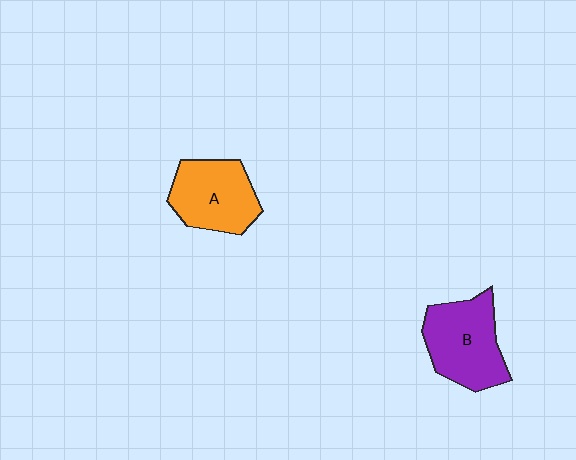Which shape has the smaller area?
Shape A (orange).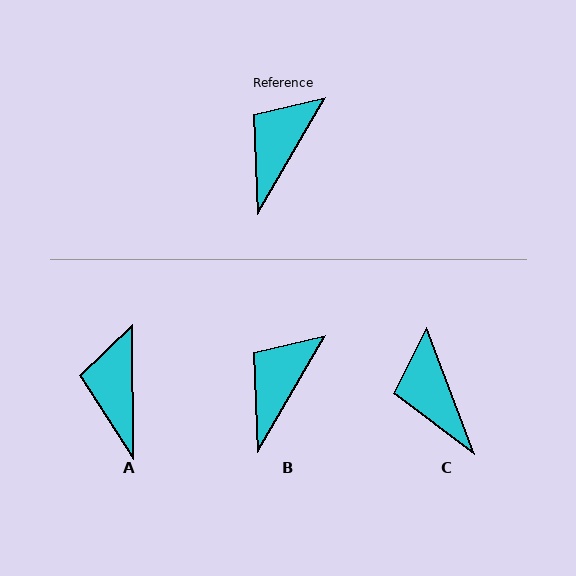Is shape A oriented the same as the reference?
No, it is off by about 30 degrees.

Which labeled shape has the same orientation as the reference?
B.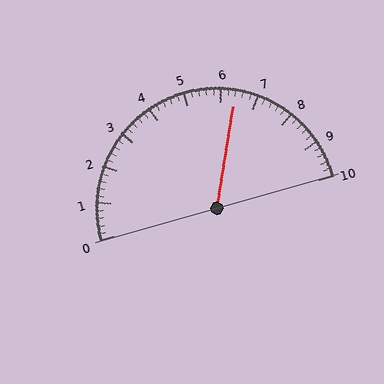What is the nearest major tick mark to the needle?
The nearest major tick mark is 6.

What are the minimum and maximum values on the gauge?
The gauge ranges from 0 to 10.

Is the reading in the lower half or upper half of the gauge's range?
The reading is in the upper half of the range (0 to 10).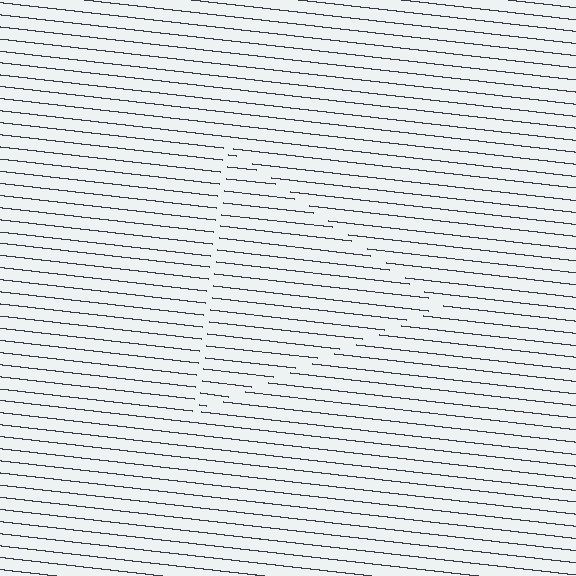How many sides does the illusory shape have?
3 sides — the line-ends trace a triangle.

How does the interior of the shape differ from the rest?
The interior of the shape contains the same grating, shifted by half a period — the contour is defined by the phase discontinuity where line-ends from the inner and outer gratings abut.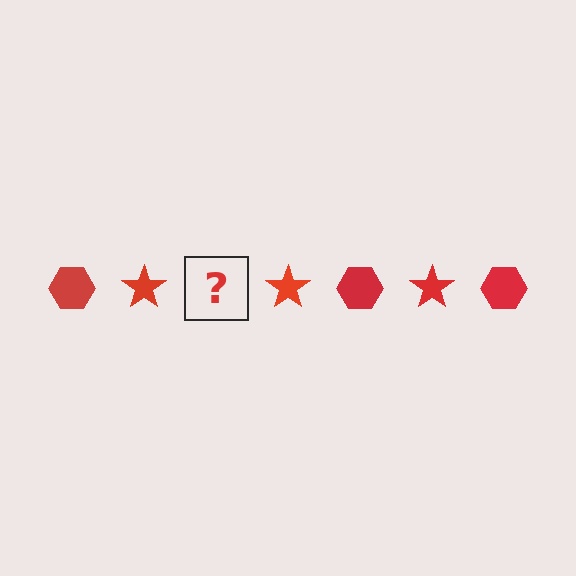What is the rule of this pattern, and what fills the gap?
The rule is that the pattern cycles through hexagon, star shapes in red. The gap should be filled with a red hexagon.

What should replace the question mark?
The question mark should be replaced with a red hexagon.